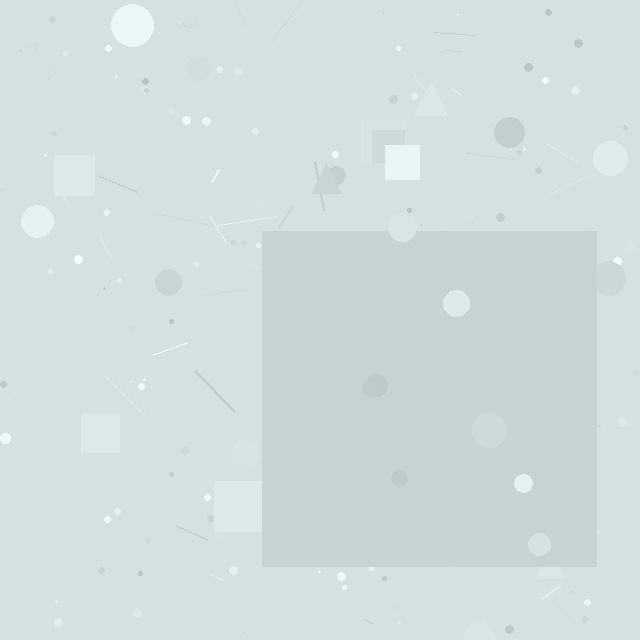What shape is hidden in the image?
A square is hidden in the image.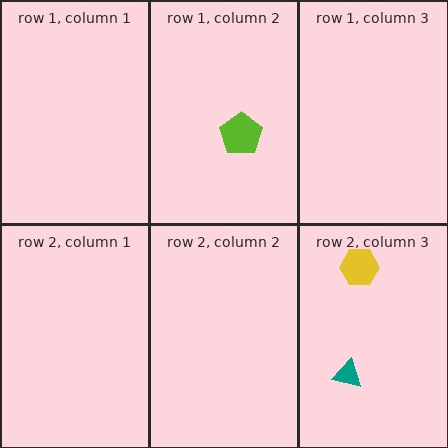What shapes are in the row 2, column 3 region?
The teal triangle, the yellow hexagon.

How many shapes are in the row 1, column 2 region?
1.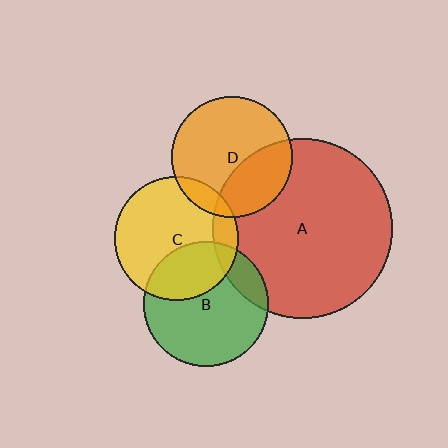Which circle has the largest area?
Circle A (red).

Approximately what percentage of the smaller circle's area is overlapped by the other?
Approximately 10%.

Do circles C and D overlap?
Yes.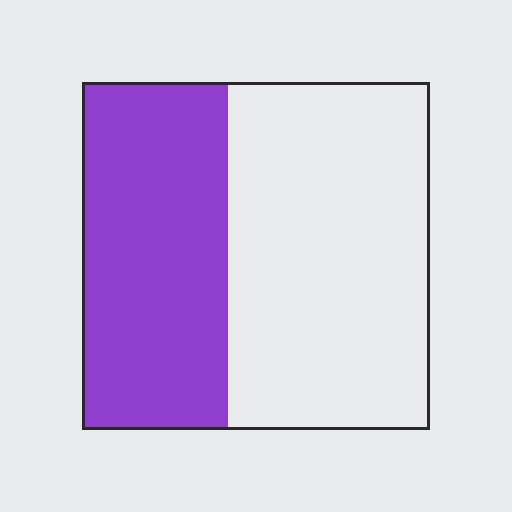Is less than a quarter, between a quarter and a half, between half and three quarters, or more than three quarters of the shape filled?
Between a quarter and a half.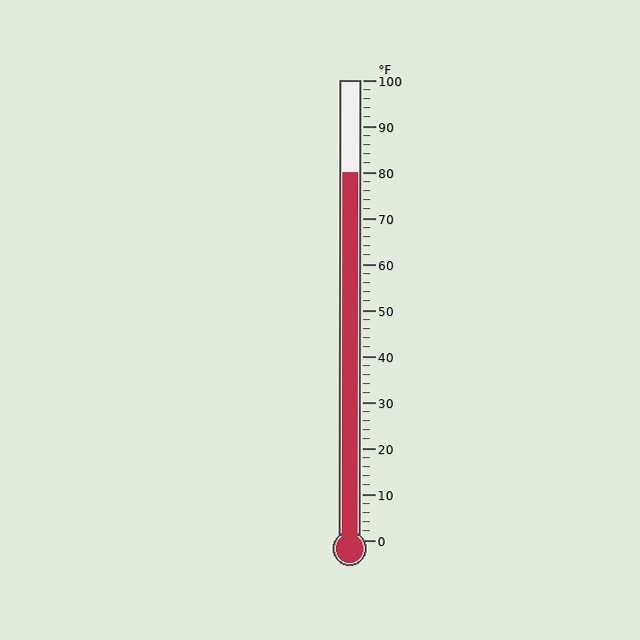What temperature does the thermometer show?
The thermometer shows approximately 80°F.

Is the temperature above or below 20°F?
The temperature is above 20°F.